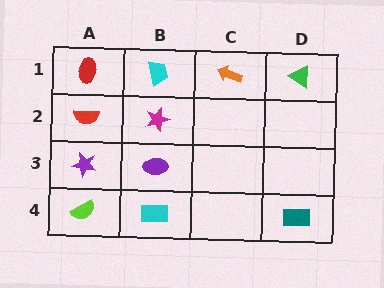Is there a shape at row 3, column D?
No, that cell is empty.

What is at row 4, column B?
A cyan rectangle.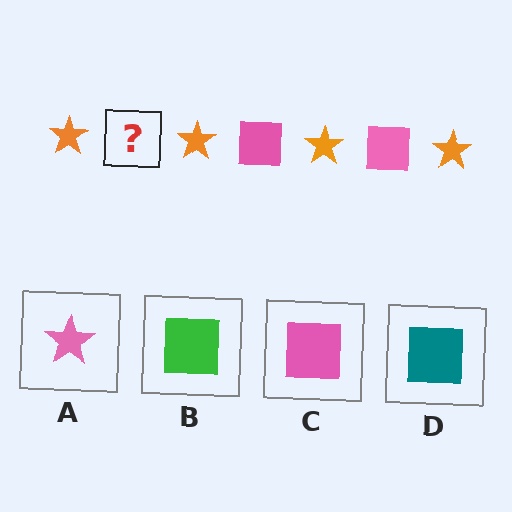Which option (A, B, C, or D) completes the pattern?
C.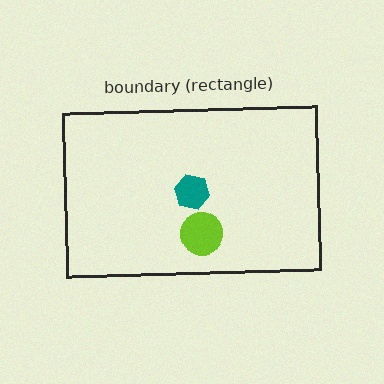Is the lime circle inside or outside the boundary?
Inside.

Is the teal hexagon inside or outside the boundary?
Inside.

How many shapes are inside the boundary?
2 inside, 0 outside.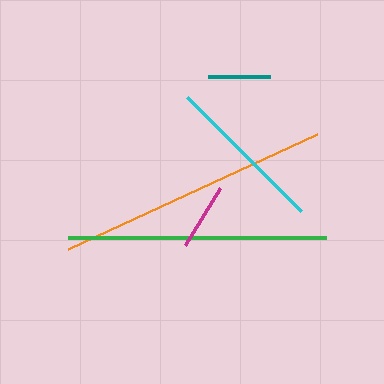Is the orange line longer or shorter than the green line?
The orange line is longer than the green line.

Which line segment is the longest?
The orange line is the longest at approximately 274 pixels.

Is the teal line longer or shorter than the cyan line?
The cyan line is longer than the teal line.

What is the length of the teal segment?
The teal segment is approximately 62 pixels long.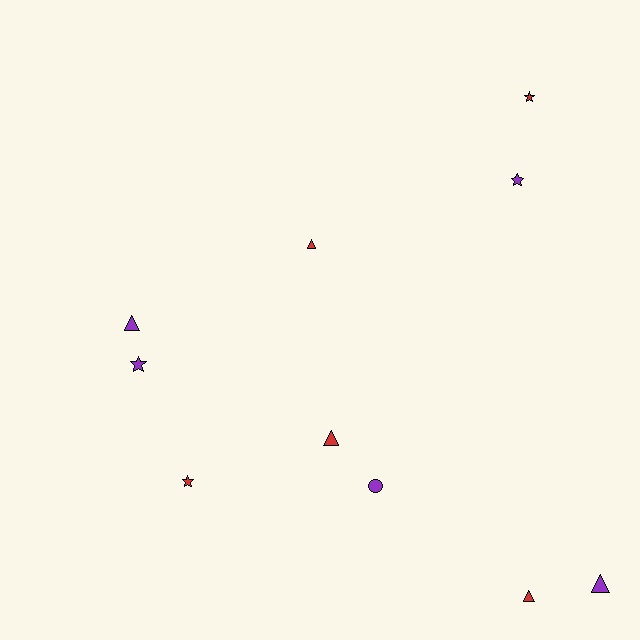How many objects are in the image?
There are 10 objects.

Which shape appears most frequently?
Triangle, with 5 objects.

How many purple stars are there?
There are 2 purple stars.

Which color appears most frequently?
Purple, with 5 objects.